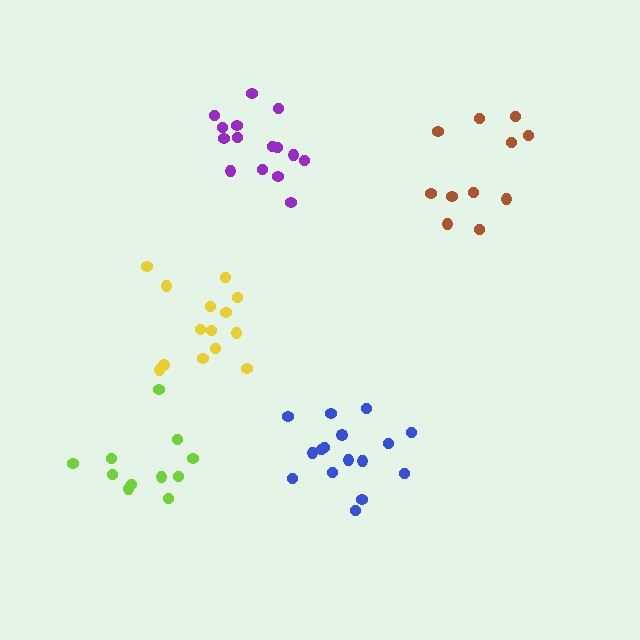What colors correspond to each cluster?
The clusters are colored: purple, blue, brown, lime, yellow.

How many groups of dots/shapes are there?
There are 5 groups.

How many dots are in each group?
Group 1: 15 dots, Group 2: 16 dots, Group 3: 11 dots, Group 4: 11 dots, Group 5: 14 dots (67 total).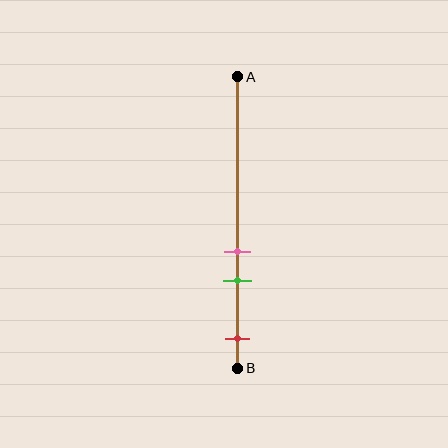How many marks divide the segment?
There are 3 marks dividing the segment.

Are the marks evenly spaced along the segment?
No, the marks are not evenly spaced.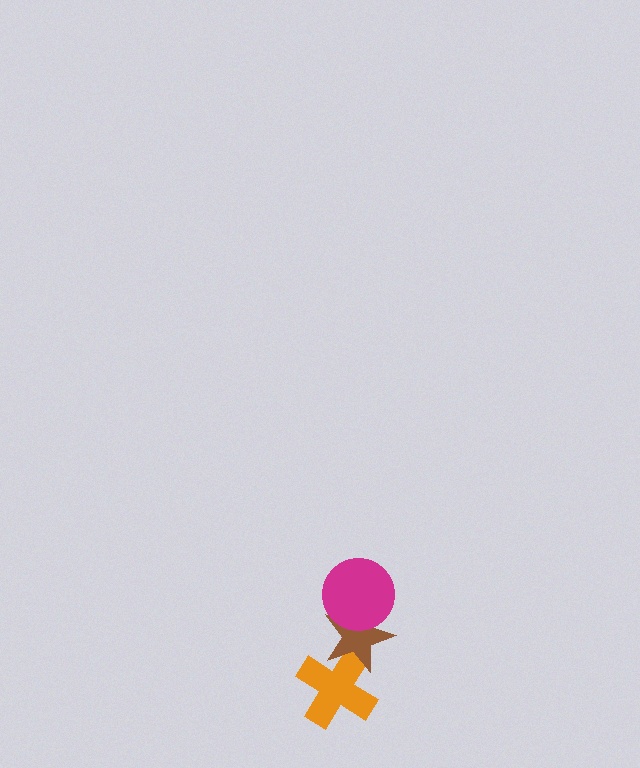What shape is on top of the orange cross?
The brown star is on top of the orange cross.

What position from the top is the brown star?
The brown star is 2nd from the top.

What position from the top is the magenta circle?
The magenta circle is 1st from the top.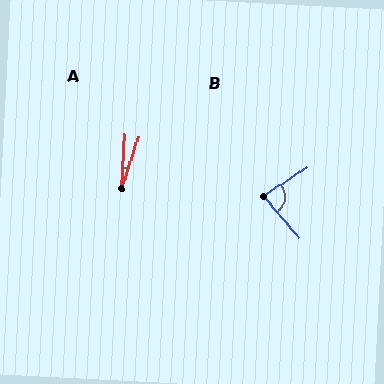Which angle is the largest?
B, at approximately 82 degrees.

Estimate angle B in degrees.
Approximately 82 degrees.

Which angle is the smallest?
A, at approximately 16 degrees.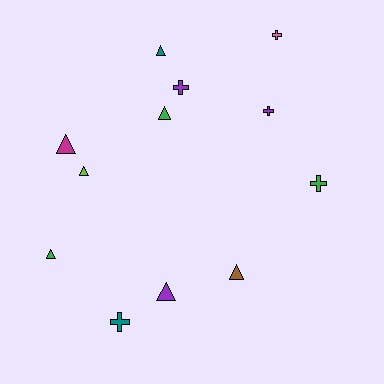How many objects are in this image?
There are 12 objects.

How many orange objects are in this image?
There are no orange objects.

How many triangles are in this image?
There are 7 triangles.